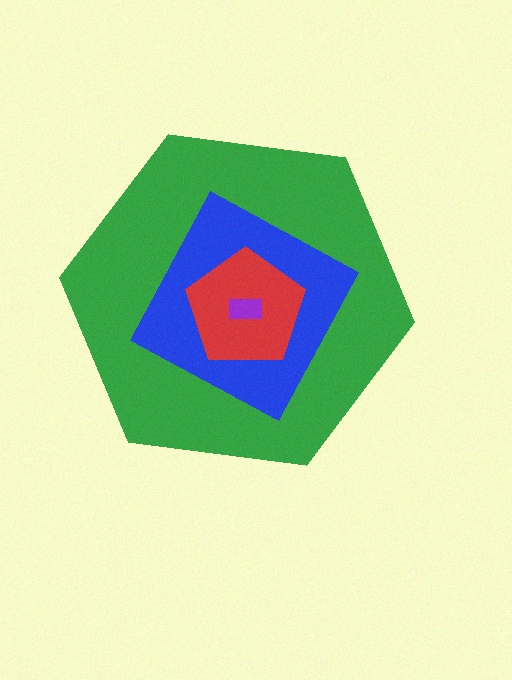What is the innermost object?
The purple rectangle.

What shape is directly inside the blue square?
The red pentagon.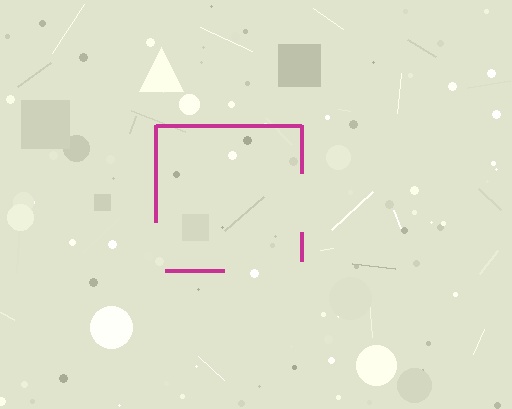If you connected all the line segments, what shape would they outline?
They would outline a square.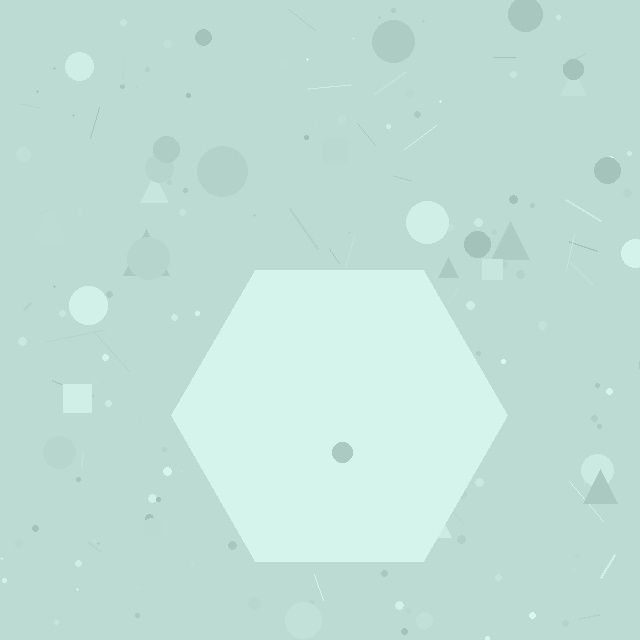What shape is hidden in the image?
A hexagon is hidden in the image.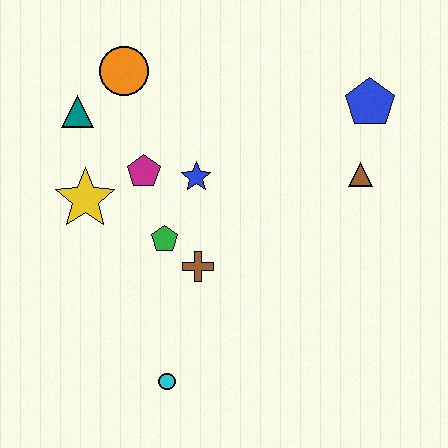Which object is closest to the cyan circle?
The brown cross is closest to the cyan circle.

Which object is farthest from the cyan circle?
The blue pentagon is farthest from the cyan circle.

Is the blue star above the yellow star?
Yes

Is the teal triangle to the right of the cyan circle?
No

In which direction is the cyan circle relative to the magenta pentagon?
The cyan circle is below the magenta pentagon.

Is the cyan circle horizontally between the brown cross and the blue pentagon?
No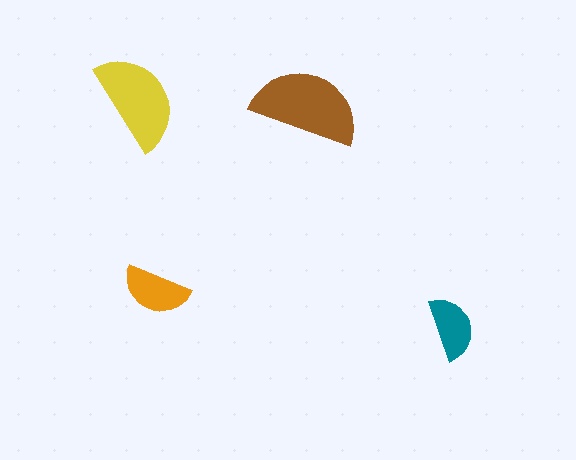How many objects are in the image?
There are 4 objects in the image.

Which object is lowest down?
The teal semicircle is bottommost.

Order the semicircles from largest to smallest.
the brown one, the yellow one, the orange one, the teal one.